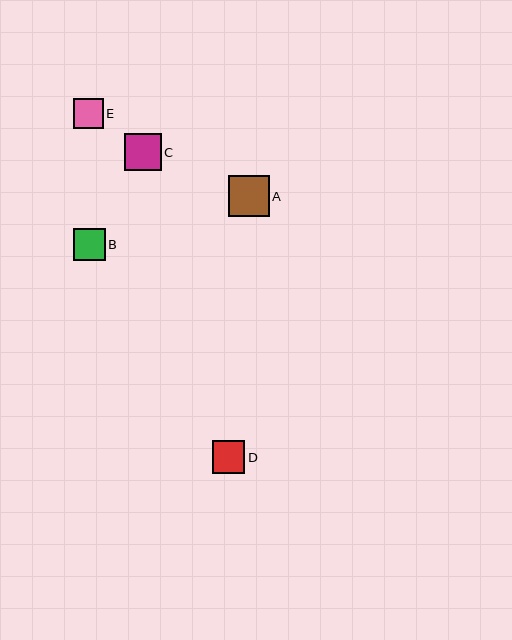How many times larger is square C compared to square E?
Square C is approximately 1.2 times the size of square E.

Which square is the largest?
Square A is the largest with a size of approximately 41 pixels.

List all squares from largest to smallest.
From largest to smallest: A, C, D, B, E.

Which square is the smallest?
Square E is the smallest with a size of approximately 30 pixels.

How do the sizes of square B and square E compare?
Square B and square E are approximately the same size.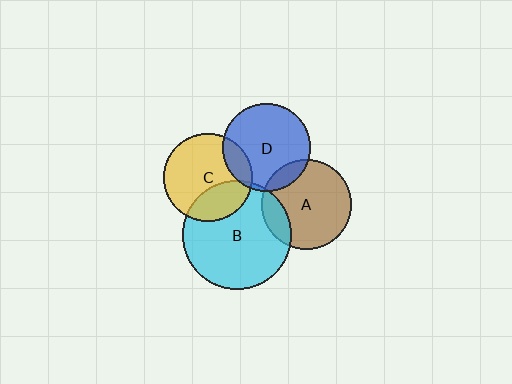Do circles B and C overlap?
Yes.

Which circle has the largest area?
Circle B (cyan).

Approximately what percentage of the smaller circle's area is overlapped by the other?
Approximately 30%.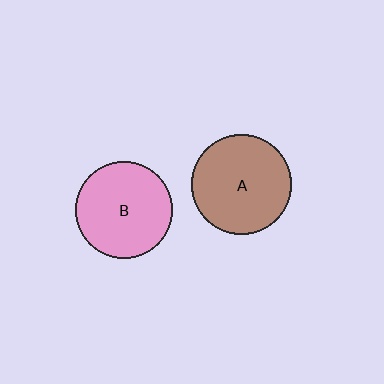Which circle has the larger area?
Circle A (brown).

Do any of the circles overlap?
No, none of the circles overlap.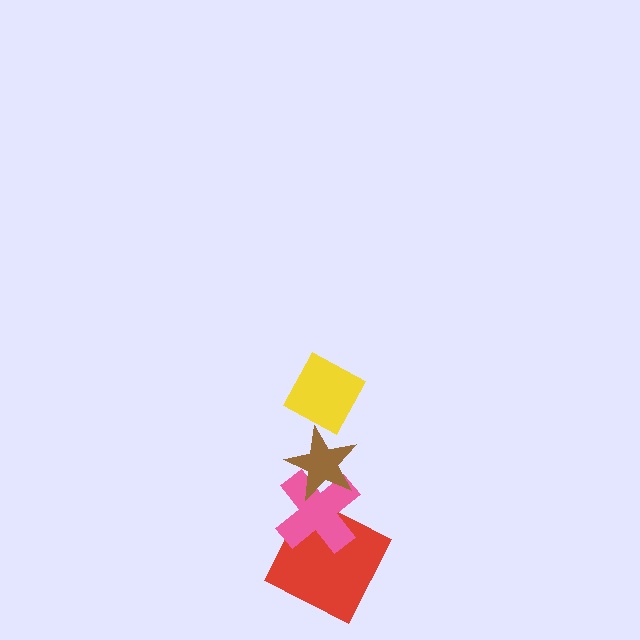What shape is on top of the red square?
The pink cross is on top of the red square.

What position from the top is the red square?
The red square is 4th from the top.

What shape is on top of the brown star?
The yellow diamond is on top of the brown star.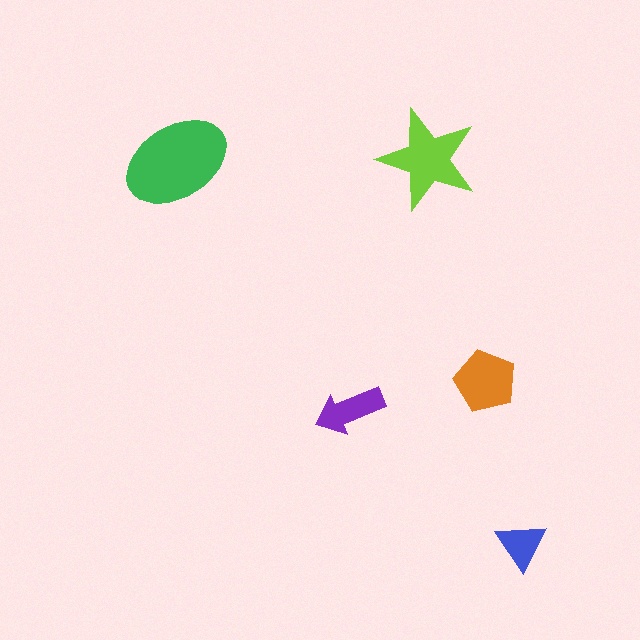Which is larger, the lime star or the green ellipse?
The green ellipse.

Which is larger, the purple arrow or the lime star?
The lime star.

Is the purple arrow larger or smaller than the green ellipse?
Smaller.